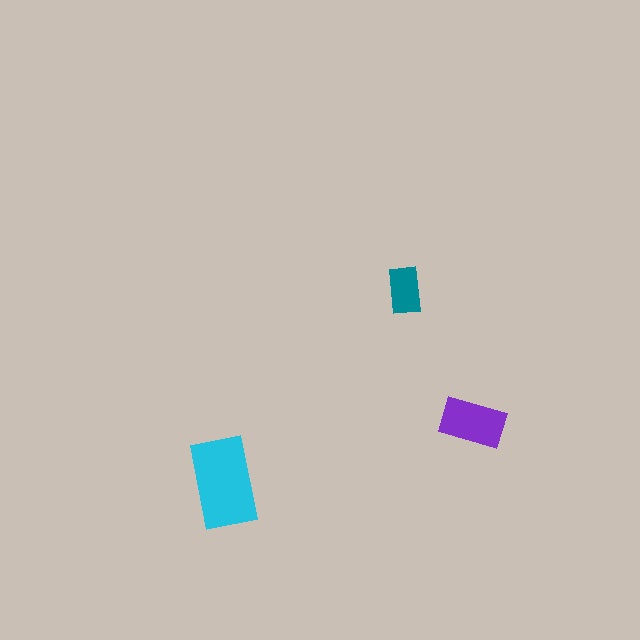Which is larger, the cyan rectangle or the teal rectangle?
The cyan one.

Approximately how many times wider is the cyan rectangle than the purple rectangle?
About 1.5 times wider.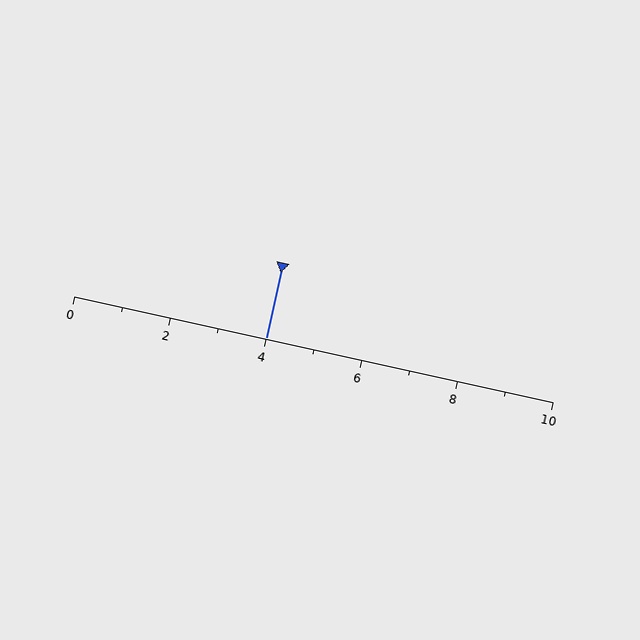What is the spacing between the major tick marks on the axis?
The major ticks are spaced 2 apart.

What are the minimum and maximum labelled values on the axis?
The axis runs from 0 to 10.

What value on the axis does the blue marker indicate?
The marker indicates approximately 4.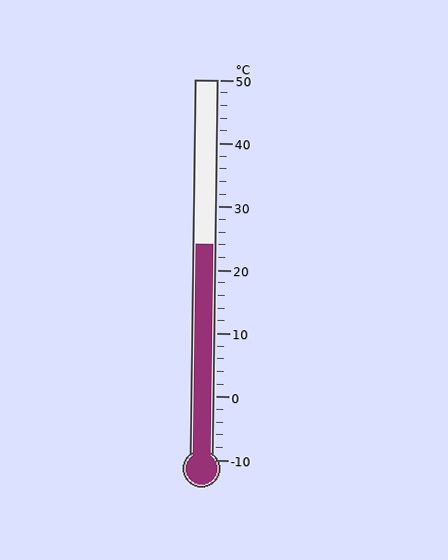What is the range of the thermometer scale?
The thermometer scale ranges from -10°C to 50°C.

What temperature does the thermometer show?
The thermometer shows approximately 24°C.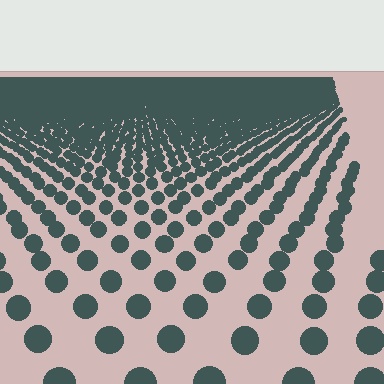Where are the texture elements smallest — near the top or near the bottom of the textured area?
Near the top.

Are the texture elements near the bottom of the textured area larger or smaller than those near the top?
Larger. Near the bottom, elements are closer to the viewer and appear at a bigger on-screen size.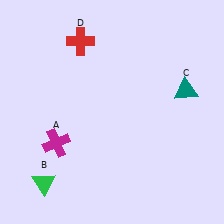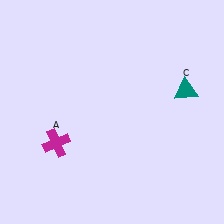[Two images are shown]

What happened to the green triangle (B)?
The green triangle (B) was removed in Image 2. It was in the bottom-left area of Image 1.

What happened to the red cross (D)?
The red cross (D) was removed in Image 2. It was in the top-left area of Image 1.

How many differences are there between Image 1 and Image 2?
There are 2 differences between the two images.